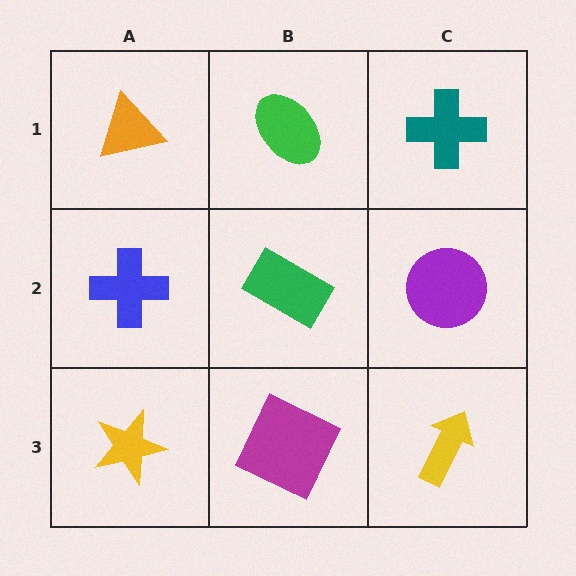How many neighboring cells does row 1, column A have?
2.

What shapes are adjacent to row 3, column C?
A purple circle (row 2, column C), a magenta square (row 3, column B).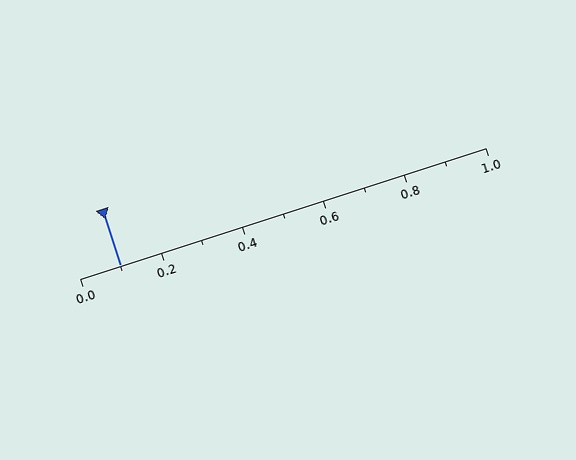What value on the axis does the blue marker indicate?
The marker indicates approximately 0.1.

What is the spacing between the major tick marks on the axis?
The major ticks are spaced 0.2 apart.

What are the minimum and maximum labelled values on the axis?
The axis runs from 0.0 to 1.0.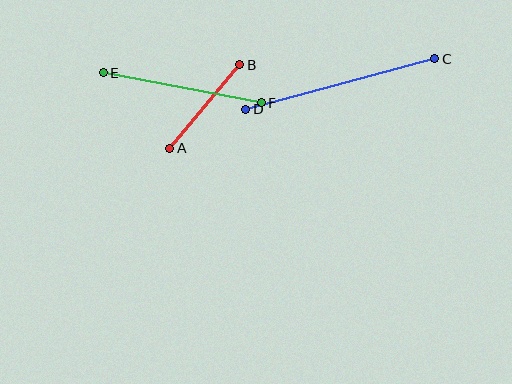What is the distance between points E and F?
The distance is approximately 161 pixels.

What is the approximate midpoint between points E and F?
The midpoint is at approximately (182, 88) pixels.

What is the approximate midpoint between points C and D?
The midpoint is at approximately (340, 84) pixels.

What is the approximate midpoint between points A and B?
The midpoint is at approximately (205, 107) pixels.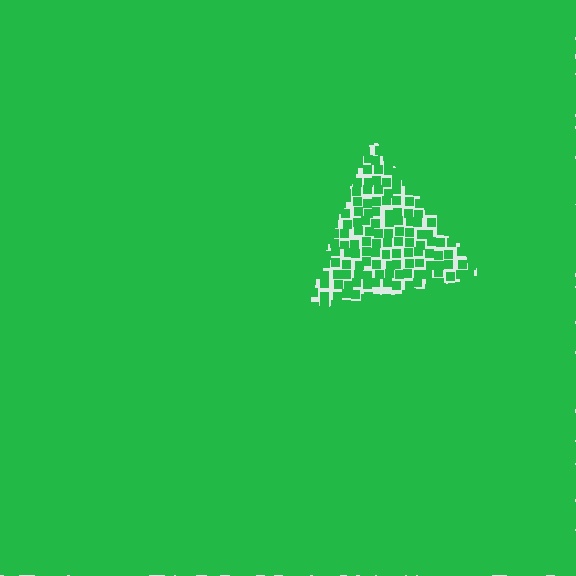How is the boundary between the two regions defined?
The boundary is defined by a change in element density (approximately 3.0x ratio). All elements are the same color, size, and shape.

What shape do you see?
I see a triangle.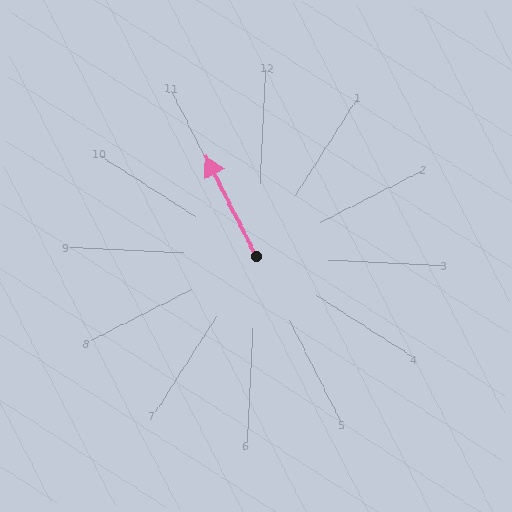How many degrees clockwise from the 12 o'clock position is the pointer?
Approximately 330 degrees.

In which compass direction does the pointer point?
Northwest.